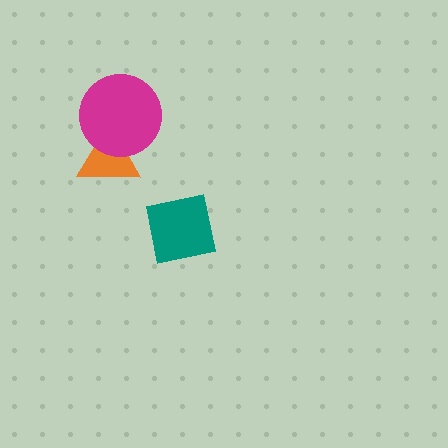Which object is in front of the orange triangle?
The magenta circle is in front of the orange triangle.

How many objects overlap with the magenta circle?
1 object overlaps with the magenta circle.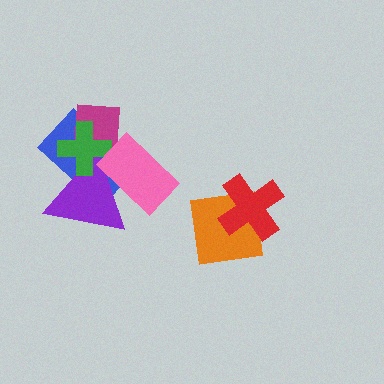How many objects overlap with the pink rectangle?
2 objects overlap with the pink rectangle.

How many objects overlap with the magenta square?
2 objects overlap with the magenta square.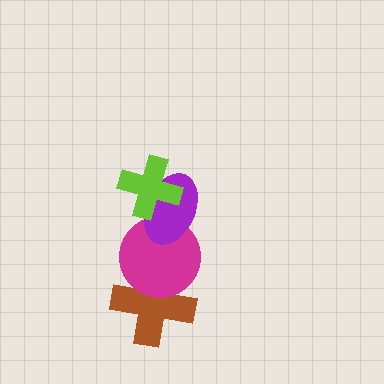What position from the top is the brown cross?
The brown cross is 4th from the top.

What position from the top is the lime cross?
The lime cross is 1st from the top.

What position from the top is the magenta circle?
The magenta circle is 3rd from the top.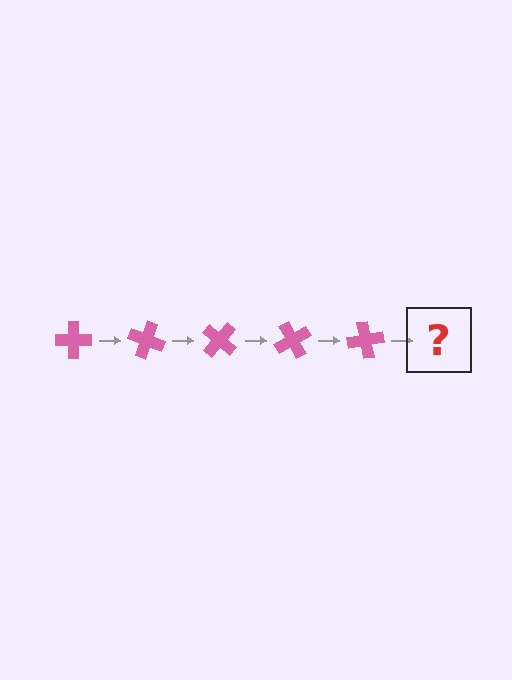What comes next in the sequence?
The next element should be a pink cross rotated 100 degrees.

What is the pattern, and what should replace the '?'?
The pattern is that the cross rotates 20 degrees each step. The '?' should be a pink cross rotated 100 degrees.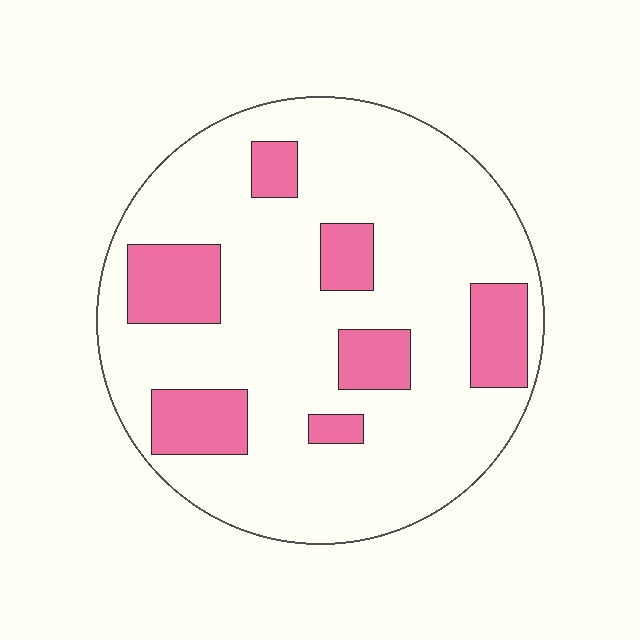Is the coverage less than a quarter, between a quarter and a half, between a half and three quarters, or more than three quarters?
Less than a quarter.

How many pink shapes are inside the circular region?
7.